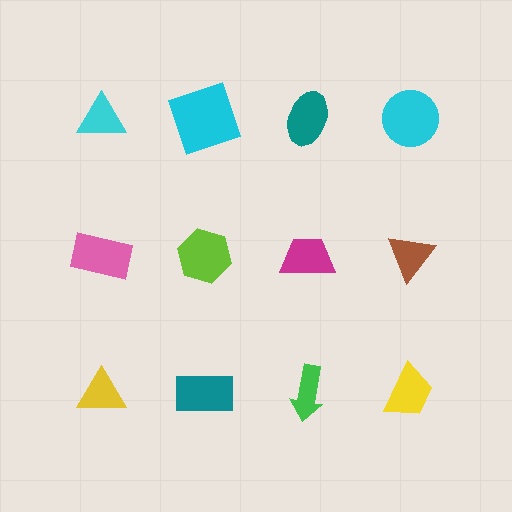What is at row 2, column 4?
A brown triangle.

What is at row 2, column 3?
A magenta trapezoid.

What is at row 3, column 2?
A teal rectangle.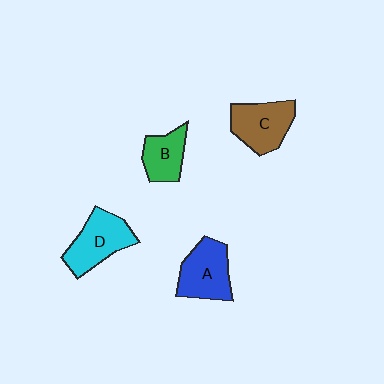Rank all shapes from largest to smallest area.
From largest to smallest: D (cyan), A (blue), C (brown), B (green).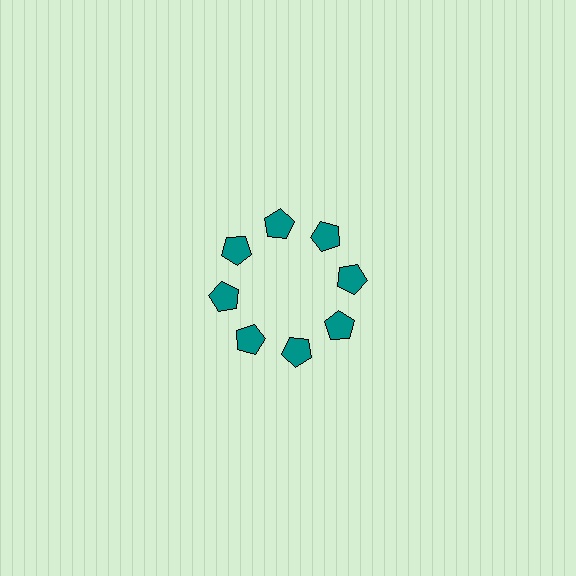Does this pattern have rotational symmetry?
Yes, this pattern has 8-fold rotational symmetry. It looks the same after rotating 45 degrees around the center.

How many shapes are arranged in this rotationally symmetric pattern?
There are 8 shapes, arranged in 8 groups of 1.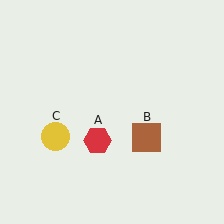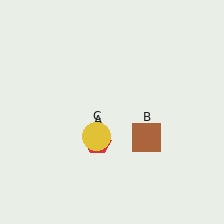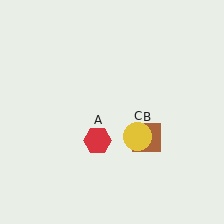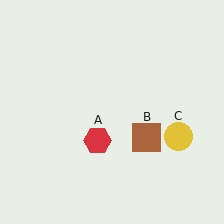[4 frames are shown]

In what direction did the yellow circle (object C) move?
The yellow circle (object C) moved right.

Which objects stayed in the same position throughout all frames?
Red hexagon (object A) and brown square (object B) remained stationary.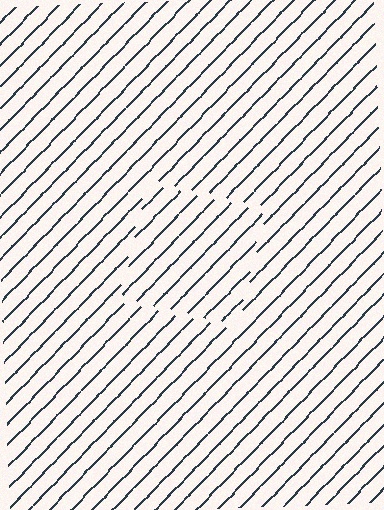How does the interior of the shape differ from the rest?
The interior of the shape contains the same grating, shifted by half a period — the contour is defined by the phase discontinuity where line-ends from the inner and outer gratings abut.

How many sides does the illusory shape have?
4 sides — the line-ends trace a square.